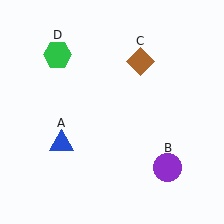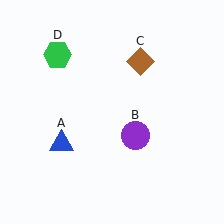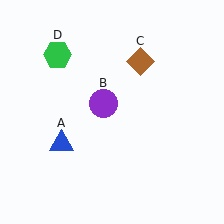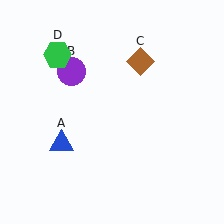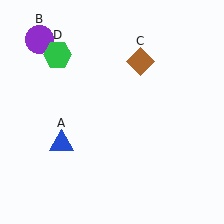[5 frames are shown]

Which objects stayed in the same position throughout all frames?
Blue triangle (object A) and brown diamond (object C) and green hexagon (object D) remained stationary.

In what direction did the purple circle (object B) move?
The purple circle (object B) moved up and to the left.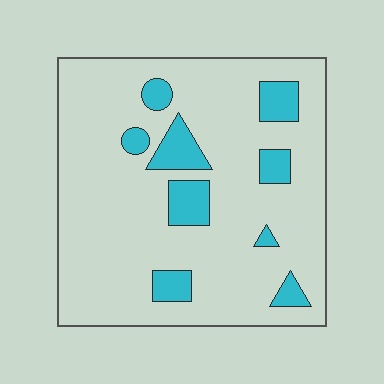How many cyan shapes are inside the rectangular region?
9.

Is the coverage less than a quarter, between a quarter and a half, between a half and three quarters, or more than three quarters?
Less than a quarter.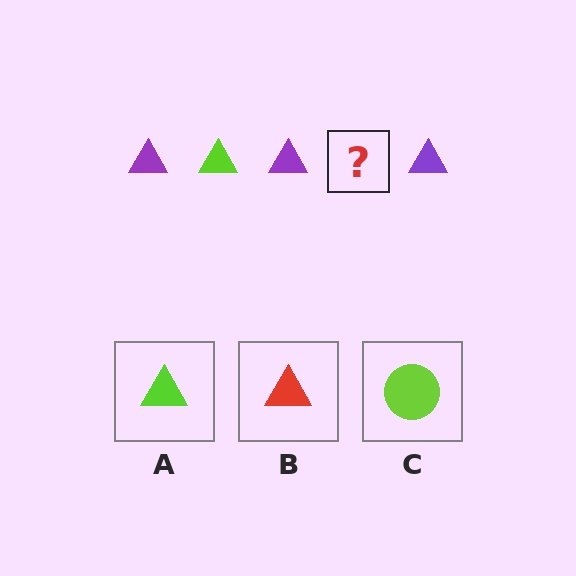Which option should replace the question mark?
Option A.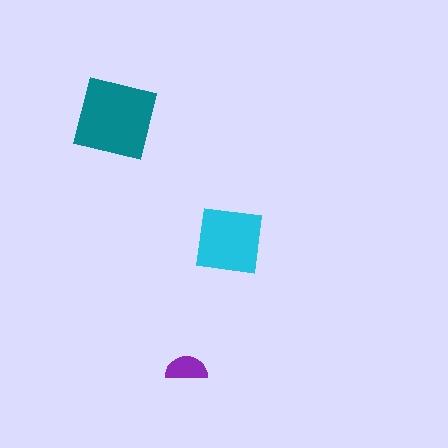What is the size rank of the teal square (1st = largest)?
1st.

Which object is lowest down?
The purple semicircle is bottommost.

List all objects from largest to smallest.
The teal square, the cyan square, the purple semicircle.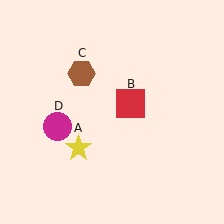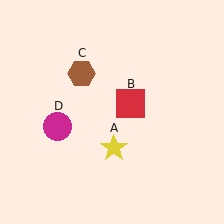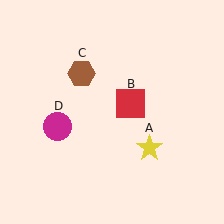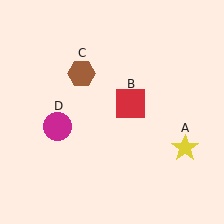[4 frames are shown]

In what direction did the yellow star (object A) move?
The yellow star (object A) moved right.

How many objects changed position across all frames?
1 object changed position: yellow star (object A).